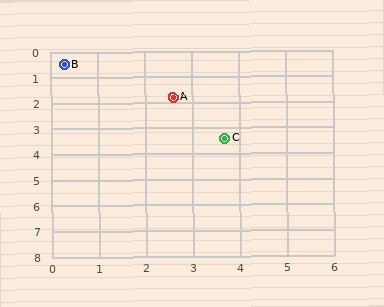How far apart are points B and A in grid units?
Points B and A are about 2.6 grid units apart.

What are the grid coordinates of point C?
Point C is at approximately (3.7, 3.4).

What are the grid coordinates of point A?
Point A is at approximately (2.6, 1.8).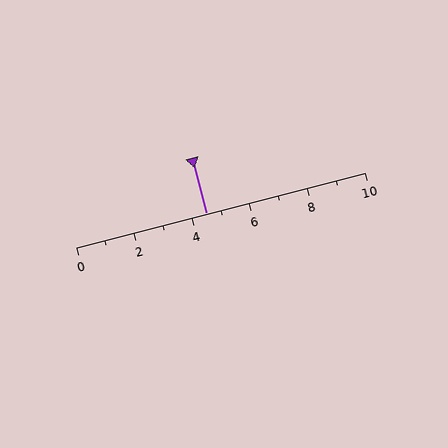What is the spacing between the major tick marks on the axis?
The major ticks are spaced 2 apart.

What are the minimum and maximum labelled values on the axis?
The axis runs from 0 to 10.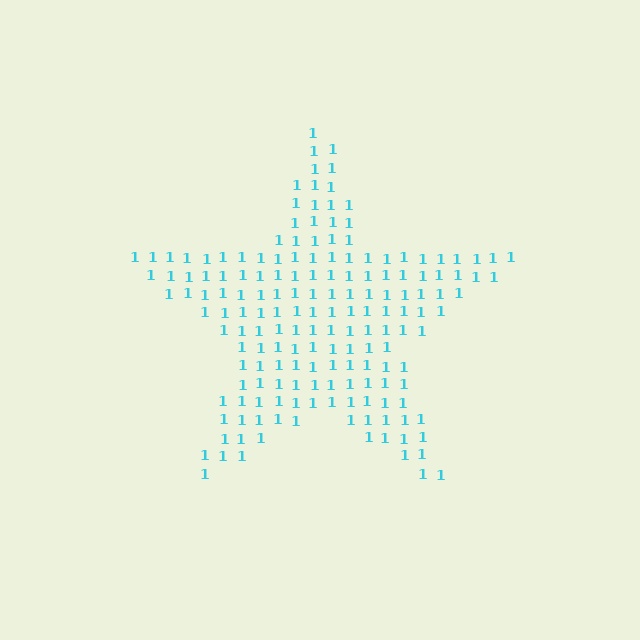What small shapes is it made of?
It is made of small digit 1's.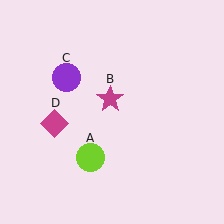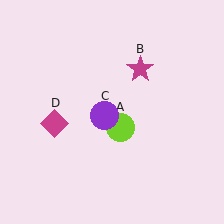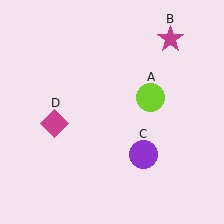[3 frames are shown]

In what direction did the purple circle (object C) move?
The purple circle (object C) moved down and to the right.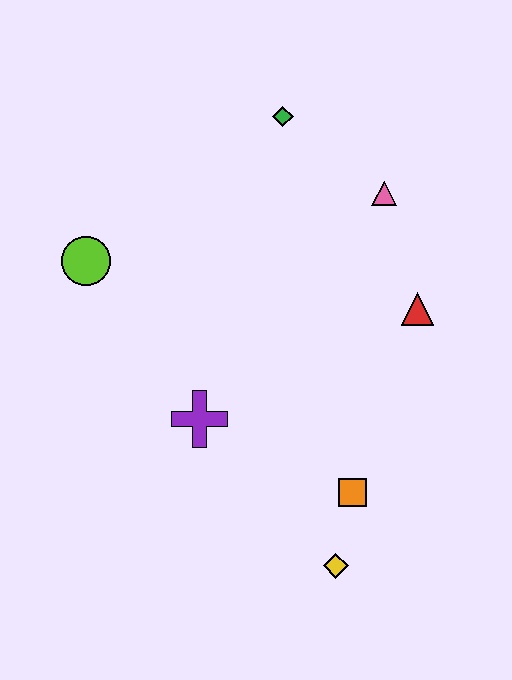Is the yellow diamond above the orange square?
No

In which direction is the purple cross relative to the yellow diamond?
The purple cross is above the yellow diamond.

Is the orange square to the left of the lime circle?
No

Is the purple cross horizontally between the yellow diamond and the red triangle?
No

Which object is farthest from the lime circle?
The yellow diamond is farthest from the lime circle.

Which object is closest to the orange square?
The yellow diamond is closest to the orange square.